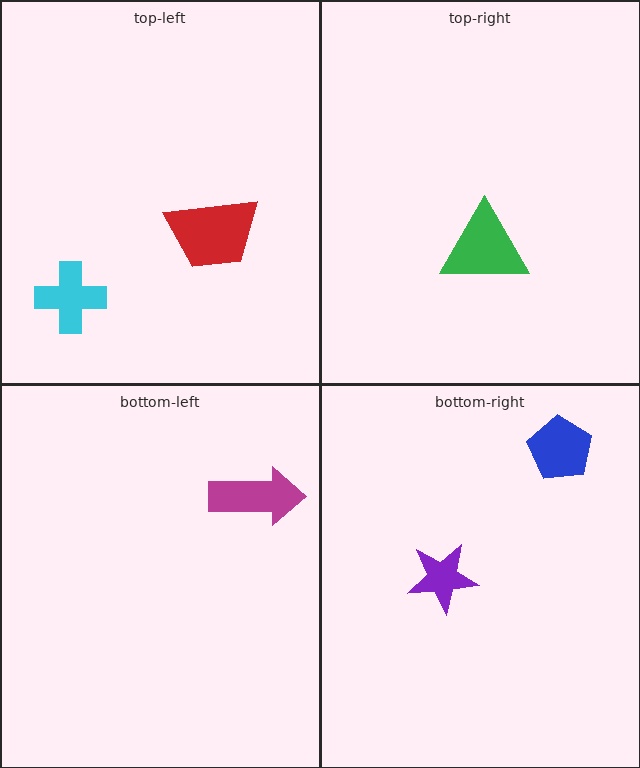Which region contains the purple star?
The bottom-right region.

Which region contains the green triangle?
The top-right region.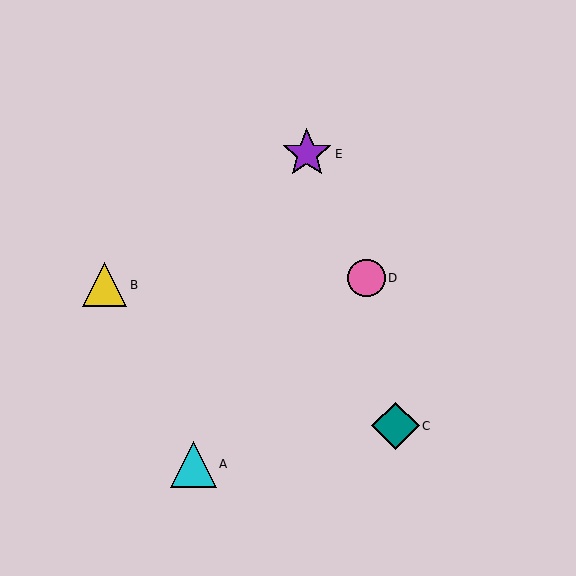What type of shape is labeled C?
Shape C is a teal diamond.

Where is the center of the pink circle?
The center of the pink circle is at (366, 278).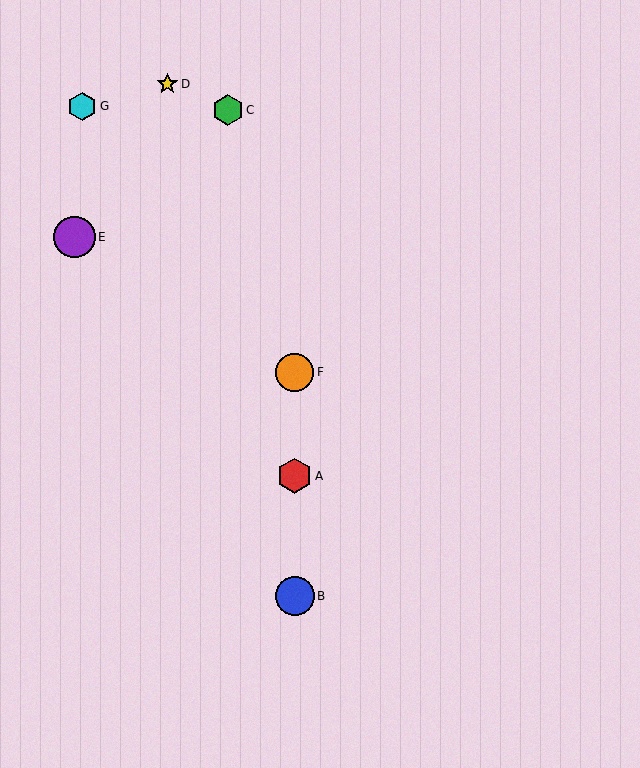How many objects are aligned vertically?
3 objects (A, B, F) are aligned vertically.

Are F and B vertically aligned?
Yes, both are at x≈295.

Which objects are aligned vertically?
Objects A, B, F are aligned vertically.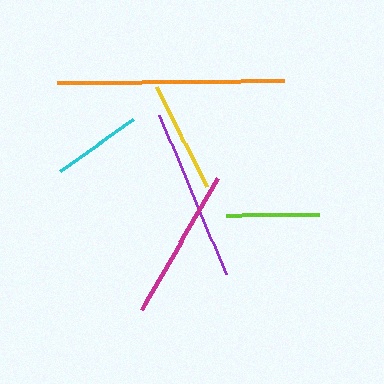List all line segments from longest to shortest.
From longest to shortest: orange, purple, magenta, yellow, lime, cyan.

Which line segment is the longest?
The orange line is the longest at approximately 227 pixels.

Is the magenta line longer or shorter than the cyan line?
The magenta line is longer than the cyan line.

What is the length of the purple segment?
The purple segment is approximately 172 pixels long.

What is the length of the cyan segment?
The cyan segment is approximately 90 pixels long.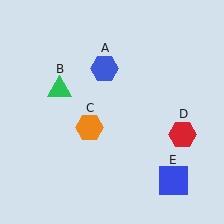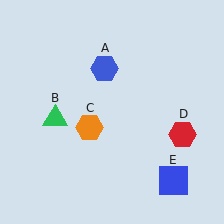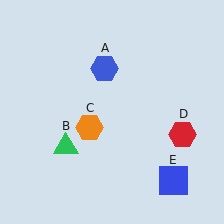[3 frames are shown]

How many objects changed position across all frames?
1 object changed position: green triangle (object B).